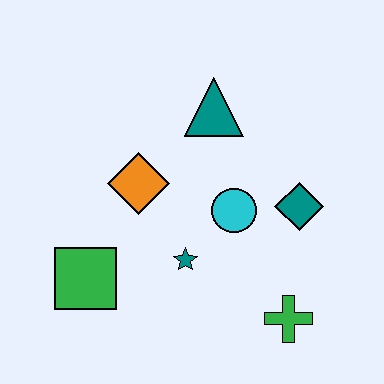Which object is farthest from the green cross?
The teal triangle is farthest from the green cross.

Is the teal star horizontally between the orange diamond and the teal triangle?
Yes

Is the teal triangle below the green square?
No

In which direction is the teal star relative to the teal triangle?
The teal star is below the teal triangle.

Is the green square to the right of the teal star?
No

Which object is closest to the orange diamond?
The teal star is closest to the orange diamond.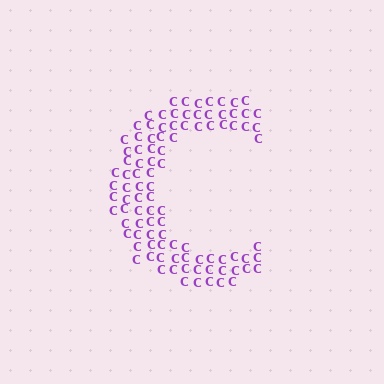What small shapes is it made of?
It is made of small letter C's.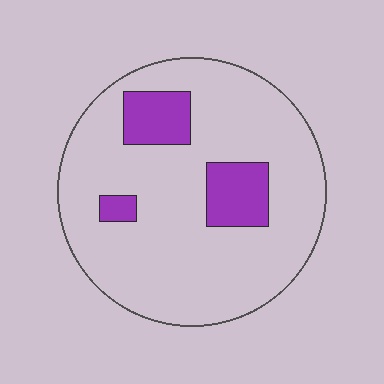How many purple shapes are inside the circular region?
3.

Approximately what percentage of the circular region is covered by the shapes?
Approximately 15%.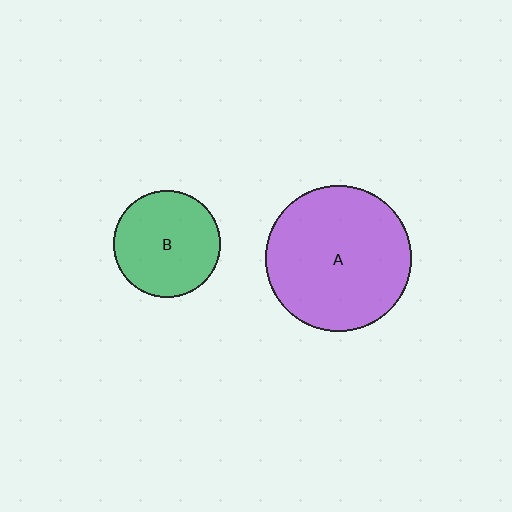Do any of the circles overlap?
No, none of the circles overlap.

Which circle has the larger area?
Circle A (purple).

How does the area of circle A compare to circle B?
Approximately 1.9 times.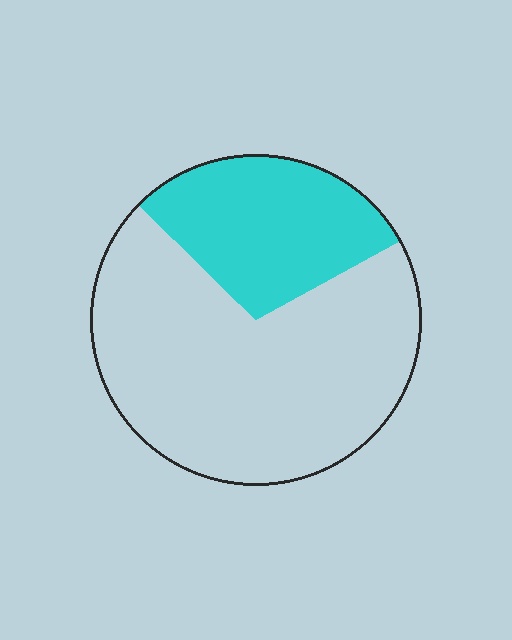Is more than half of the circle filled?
No.